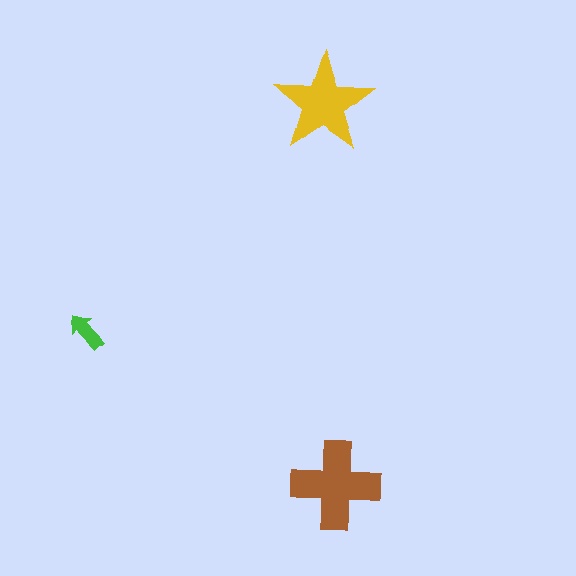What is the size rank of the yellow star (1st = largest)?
2nd.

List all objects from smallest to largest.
The green arrow, the yellow star, the brown cross.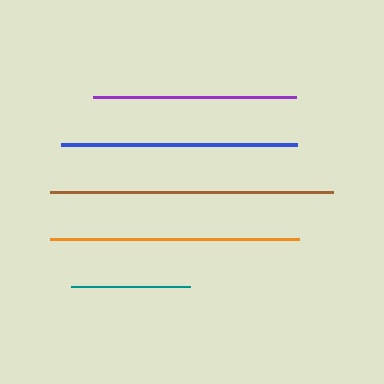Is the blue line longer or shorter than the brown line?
The brown line is longer than the blue line.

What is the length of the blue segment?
The blue segment is approximately 237 pixels long.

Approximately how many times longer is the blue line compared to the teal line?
The blue line is approximately 2.0 times the length of the teal line.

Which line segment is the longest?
The brown line is the longest at approximately 283 pixels.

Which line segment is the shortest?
The teal line is the shortest at approximately 119 pixels.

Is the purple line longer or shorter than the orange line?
The orange line is longer than the purple line.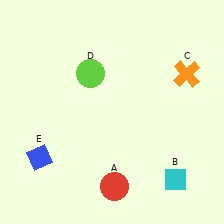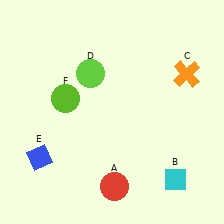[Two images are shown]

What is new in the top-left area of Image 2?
A lime circle (F) was added in the top-left area of Image 2.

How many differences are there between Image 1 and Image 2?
There is 1 difference between the two images.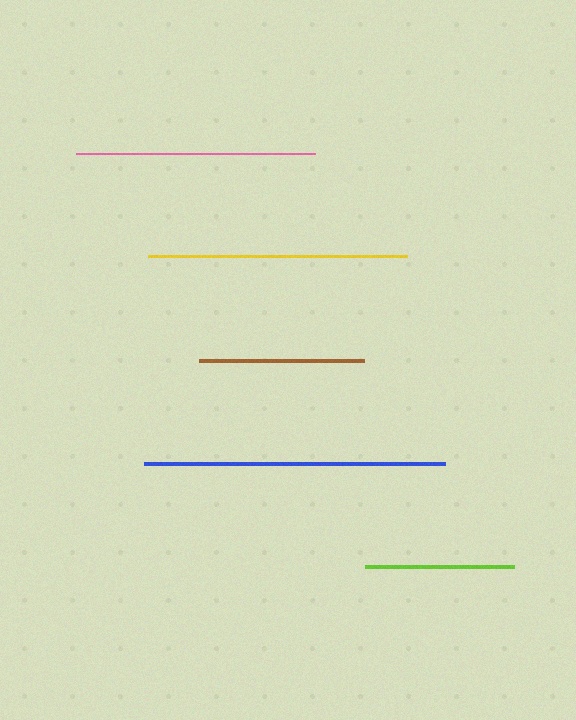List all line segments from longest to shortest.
From longest to shortest: blue, yellow, pink, brown, lime.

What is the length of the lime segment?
The lime segment is approximately 149 pixels long.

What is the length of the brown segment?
The brown segment is approximately 165 pixels long.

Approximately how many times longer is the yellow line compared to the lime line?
The yellow line is approximately 1.7 times the length of the lime line.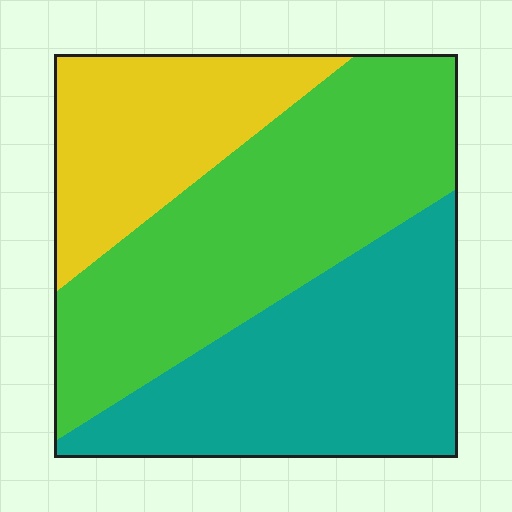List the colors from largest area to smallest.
From largest to smallest: green, teal, yellow.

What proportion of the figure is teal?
Teal takes up about one third (1/3) of the figure.